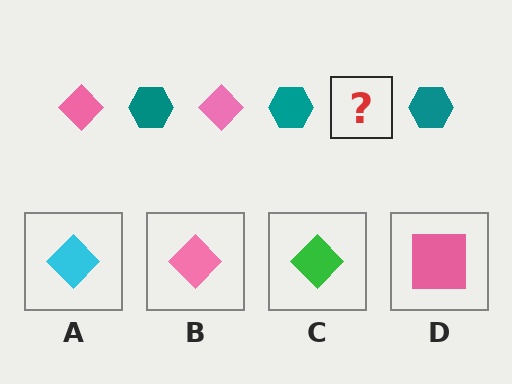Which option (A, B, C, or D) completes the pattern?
B.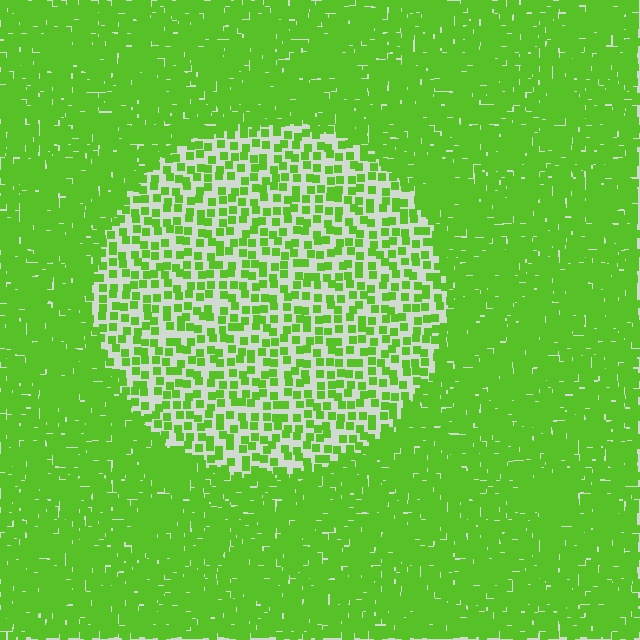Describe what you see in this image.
The image contains small lime elements arranged at two different densities. A circle-shaped region is visible where the elements are less densely packed than the surrounding area.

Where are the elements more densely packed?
The elements are more densely packed outside the circle boundary.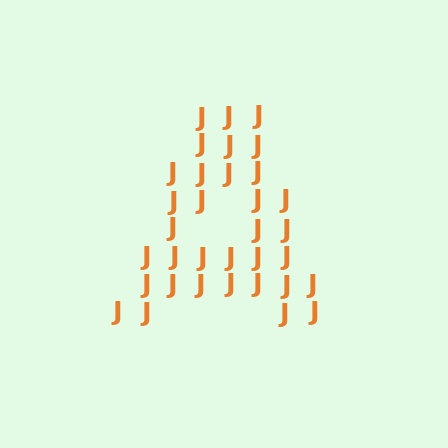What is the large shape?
The large shape is the letter A.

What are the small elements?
The small elements are letter J's.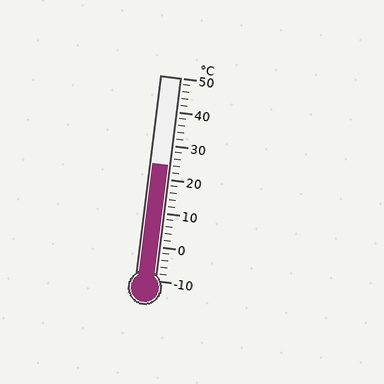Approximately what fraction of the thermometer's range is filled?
The thermometer is filled to approximately 55% of its range.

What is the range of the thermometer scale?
The thermometer scale ranges from -10°C to 50°C.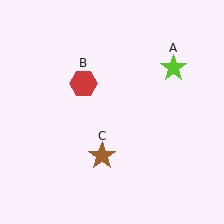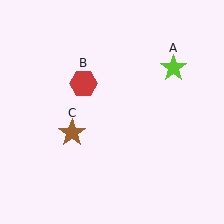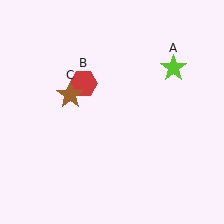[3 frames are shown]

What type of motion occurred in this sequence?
The brown star (object C) rotated clockwise around the center of the scene.